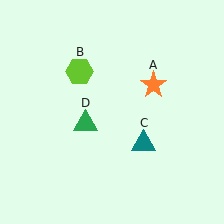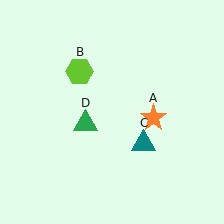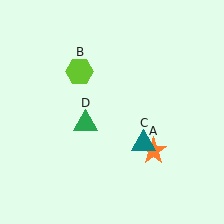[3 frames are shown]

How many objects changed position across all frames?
1 object changed position: orange star (object A).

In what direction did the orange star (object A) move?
The orange star (object A) moved down.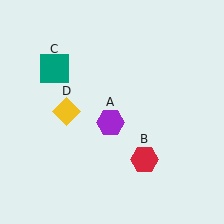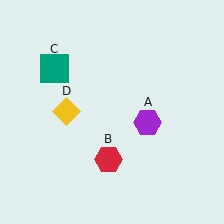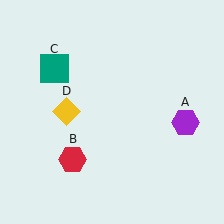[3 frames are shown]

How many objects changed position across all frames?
2 objects changed position: purple hexagon (object A), red hexagon (object B).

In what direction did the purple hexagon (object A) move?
The purple hexagon (object A) moved right.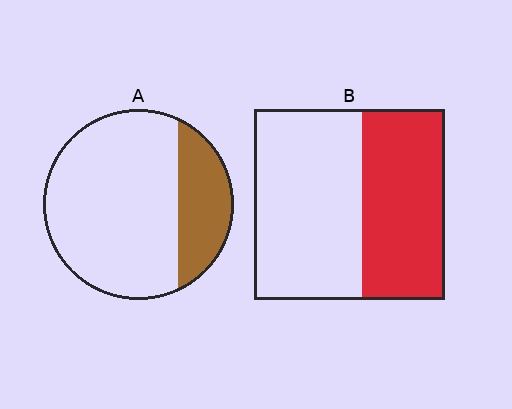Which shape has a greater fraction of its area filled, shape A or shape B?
Shape B.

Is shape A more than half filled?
No.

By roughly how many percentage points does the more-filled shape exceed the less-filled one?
By roughly 20 percentage points (B over A).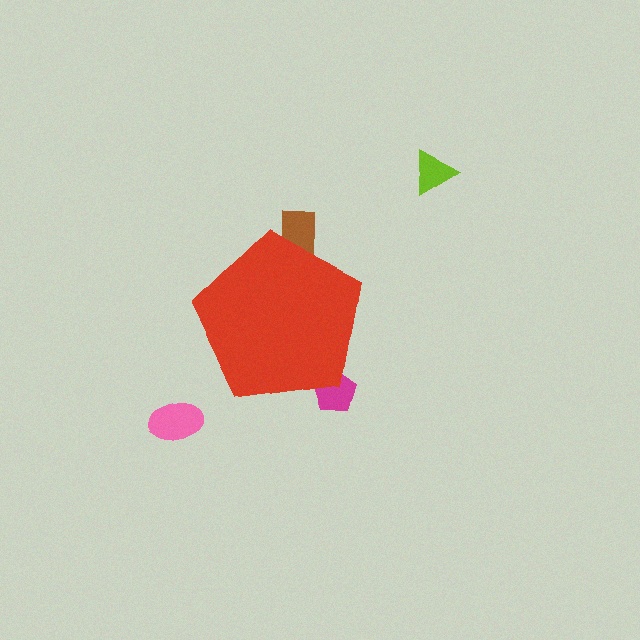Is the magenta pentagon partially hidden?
Yes, the magenta pentagon is partially hidden behind the red pentagon.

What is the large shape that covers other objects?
A red pentagon.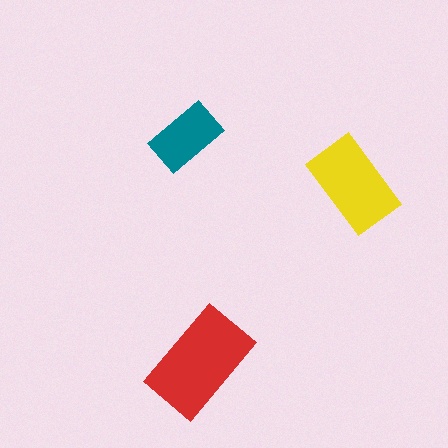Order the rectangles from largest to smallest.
the red one, the yellow one, the teal one.